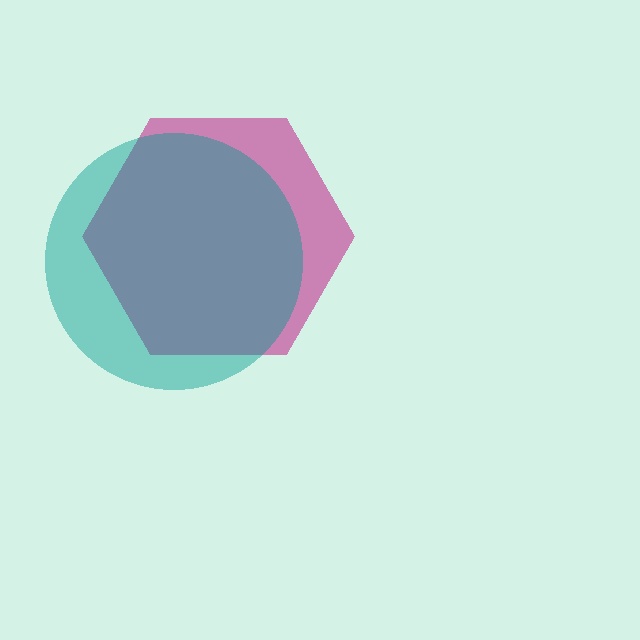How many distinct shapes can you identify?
There are 2 distinct shapes: a magenta hexagon, a teal circle.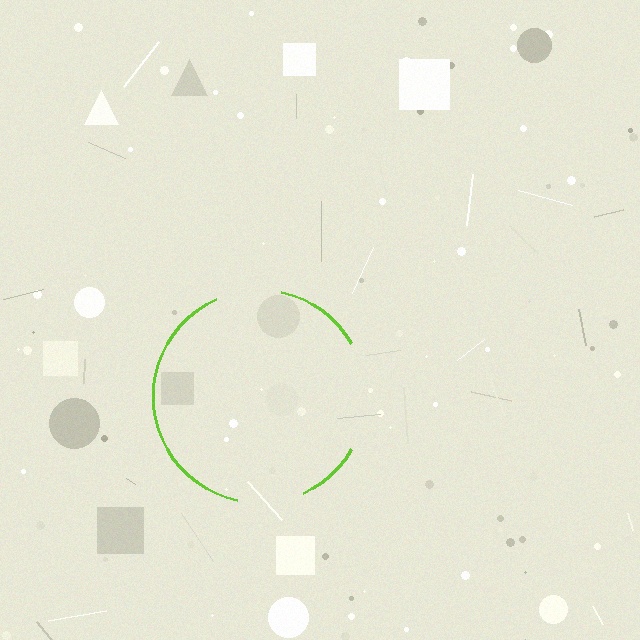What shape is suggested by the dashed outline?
The dashed outline suggests a circle.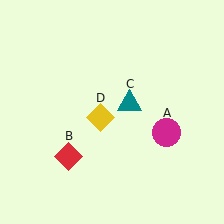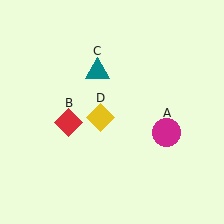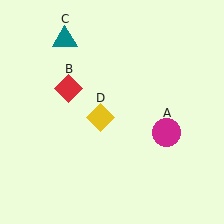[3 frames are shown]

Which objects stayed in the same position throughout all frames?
Magenta circle (object A) and yellow diamond (object D) remained stationary.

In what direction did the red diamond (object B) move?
The red diamond (object B) moved up.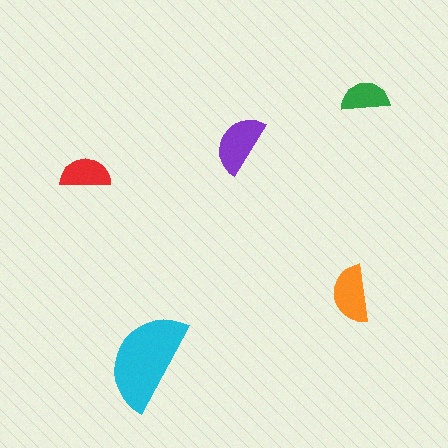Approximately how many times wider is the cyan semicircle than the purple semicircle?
About 1.5 times wider.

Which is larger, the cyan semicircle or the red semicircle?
The cyan one.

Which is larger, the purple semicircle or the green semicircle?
The purple one.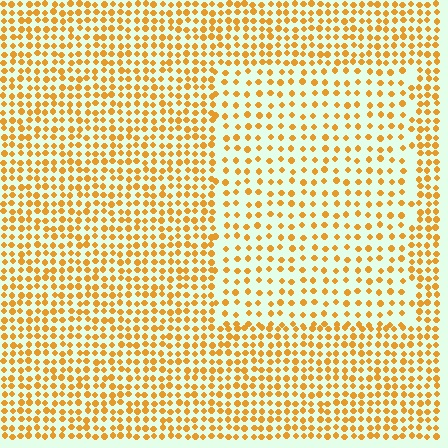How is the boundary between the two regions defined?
The boundary is defined by a change in element density (approximately 1.8x ratio). All elements are the same color, size, and shape.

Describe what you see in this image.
The image contains small orange elements arranged at two different densities. A rectangle-shaped region is visible where the elements are less densely packed than the surrounding area.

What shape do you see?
I see a rectangle.